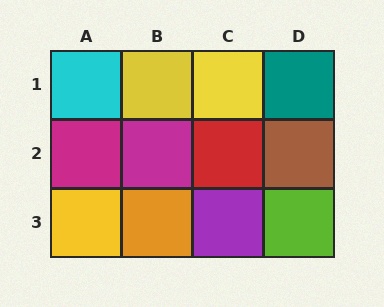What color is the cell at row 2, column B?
Magenta.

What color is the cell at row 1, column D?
Teal.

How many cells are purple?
1 cell is purple.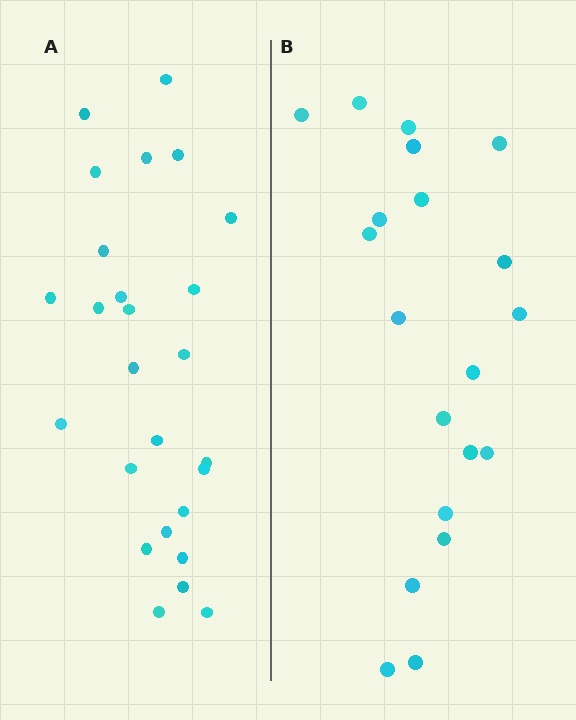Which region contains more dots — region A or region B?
Region A (the left region) has more dots.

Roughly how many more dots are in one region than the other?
Region A has about 6 more dots than region B.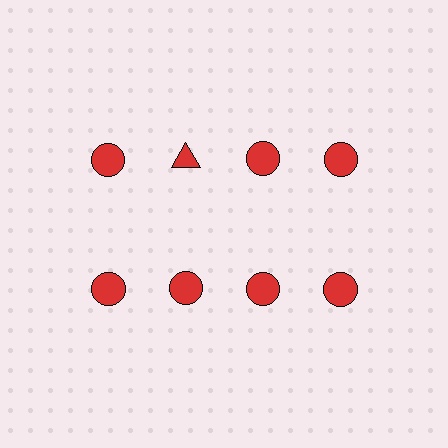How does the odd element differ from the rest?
It has a different shape: triangle instead of circle.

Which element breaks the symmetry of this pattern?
The red triangle in the top row, second from left column breaks the symmetry. All other shapes are red circles.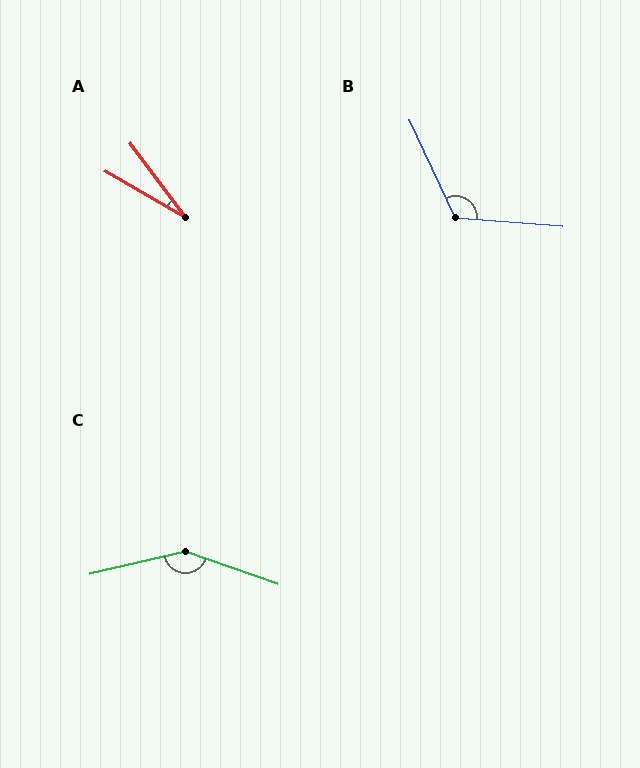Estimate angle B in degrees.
Approximately 120 degrees.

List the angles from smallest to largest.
A (23°), B (120°), C (148°).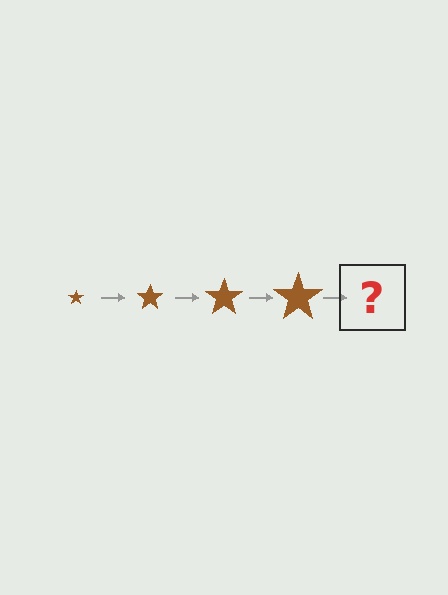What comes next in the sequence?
The next element should be a brown star, larger than the previous one.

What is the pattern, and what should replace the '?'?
The pattern is that the star gets progressively larger each step. The '?' should be a brown star, larger than the previous one.